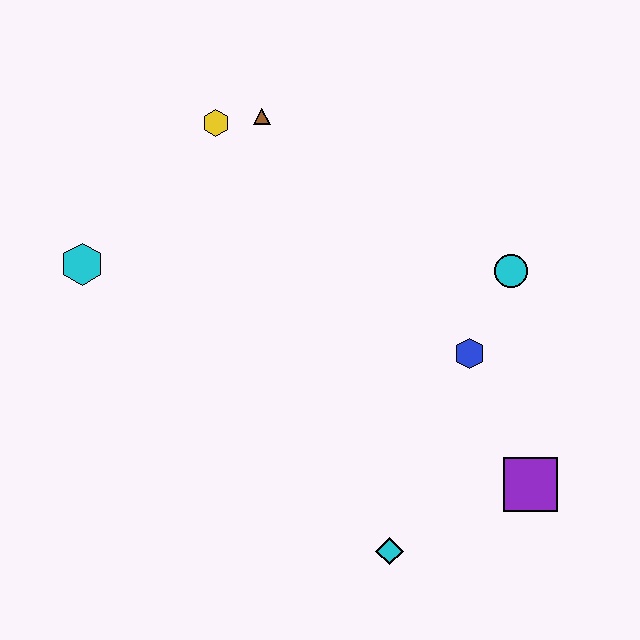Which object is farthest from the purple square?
The cyan hexagon is farthest from the purple square.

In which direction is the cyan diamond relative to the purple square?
The cyan diamond is to the left of the purple square.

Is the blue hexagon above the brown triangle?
No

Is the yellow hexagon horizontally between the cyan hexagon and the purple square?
Yes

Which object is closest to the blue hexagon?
The cyan circle is closest to the blue hexagon.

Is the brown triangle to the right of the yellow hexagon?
Yes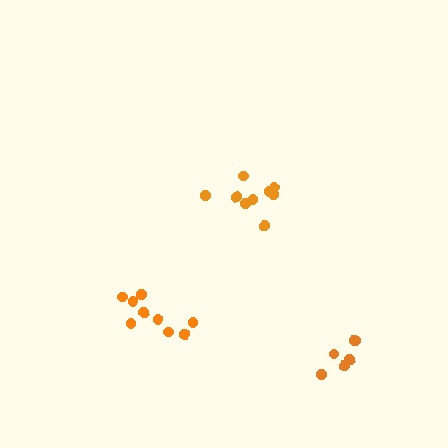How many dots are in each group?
Group 1: 9 dots, Group 2: 9 dots, Group 3: 6 dots (24 total).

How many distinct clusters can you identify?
There are 3 distinct clusters.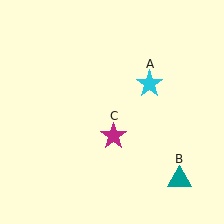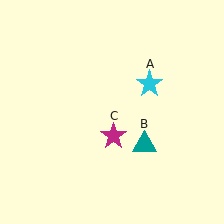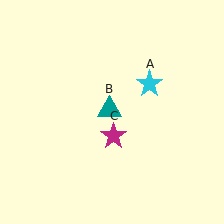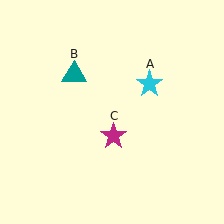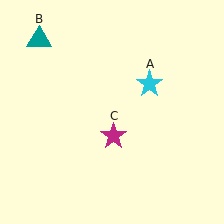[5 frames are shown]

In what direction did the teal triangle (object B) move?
The teal triangle (object B) moved up and to the left.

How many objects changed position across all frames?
1 object changed position: teal triangle (object B).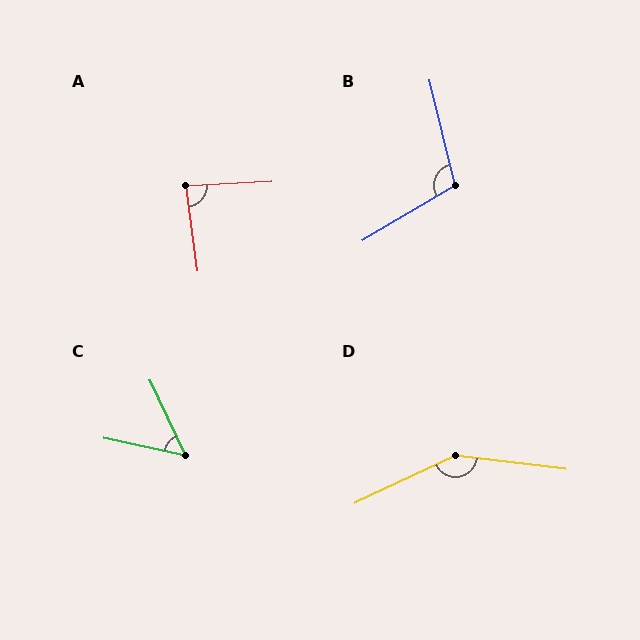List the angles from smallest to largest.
C (52°), A (85°), B (107°), D (148°).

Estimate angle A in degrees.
Approximately 85 degrees.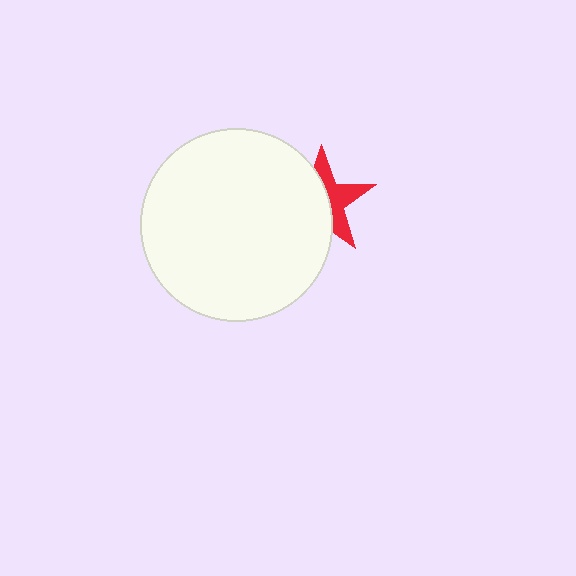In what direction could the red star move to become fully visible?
The red star could move right. That would shift it out from behind the white circle entirely.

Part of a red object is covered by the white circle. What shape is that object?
It is a star.